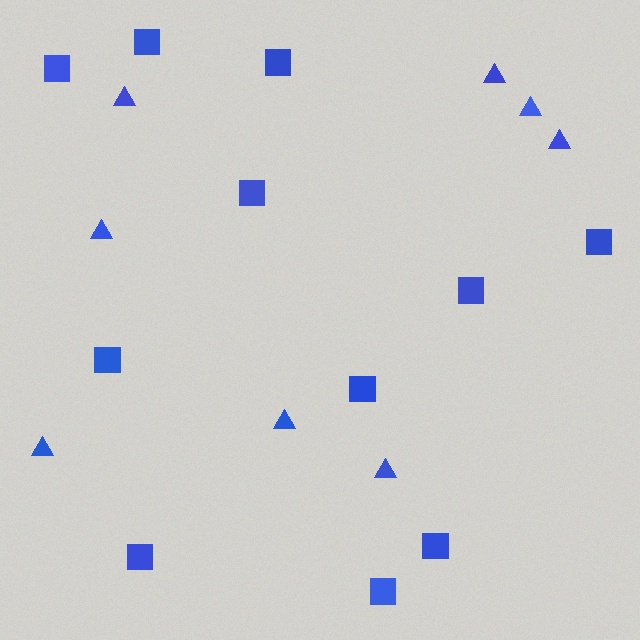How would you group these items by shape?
There are 2 groups: one group of squares (11) and one group of triangles (8).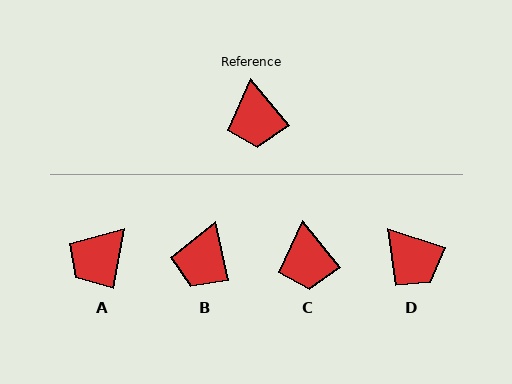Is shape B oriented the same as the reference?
No, it is off by about 27 degrees.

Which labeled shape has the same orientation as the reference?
C.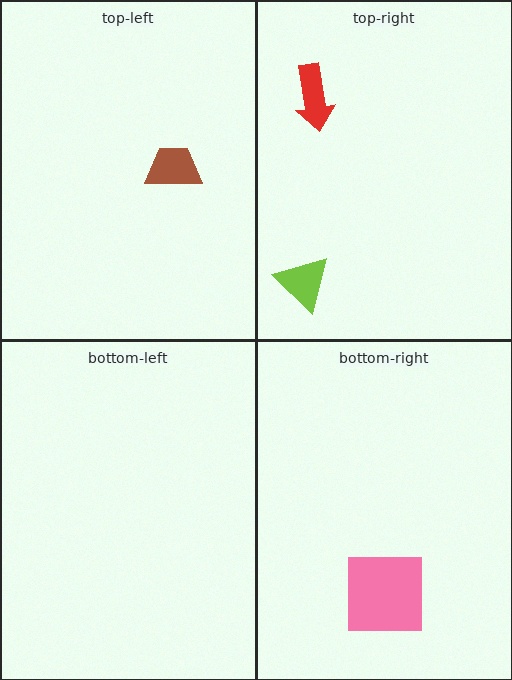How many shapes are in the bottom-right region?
1.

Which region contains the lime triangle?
The top-right region.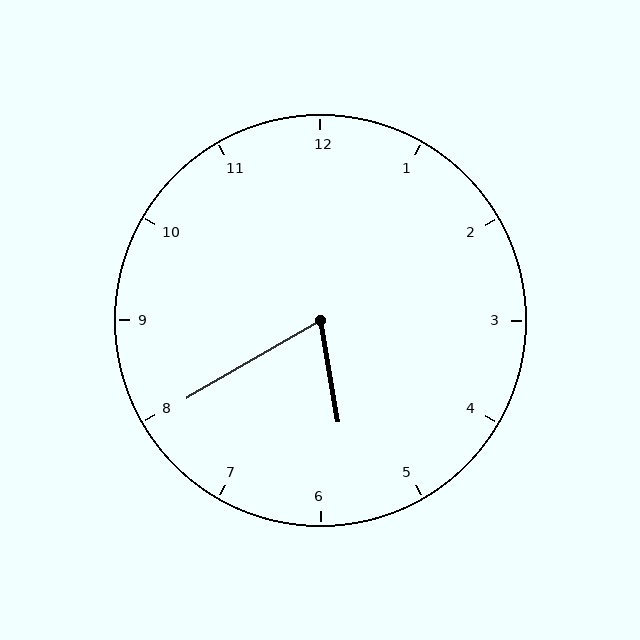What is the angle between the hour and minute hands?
Approximately 70 degrees.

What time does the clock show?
5:40.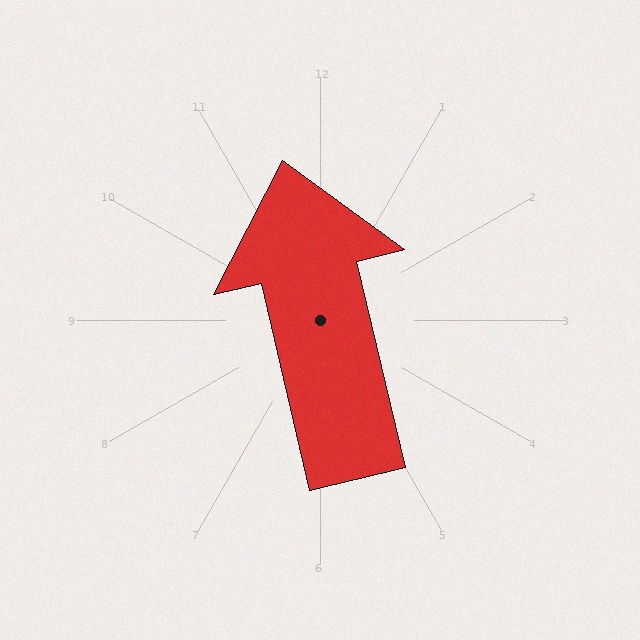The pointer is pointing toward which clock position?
Roughly 12 o'clock.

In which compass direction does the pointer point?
North.